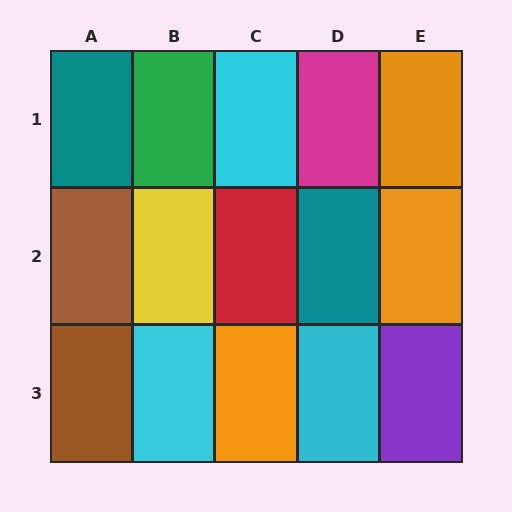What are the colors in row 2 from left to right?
Brown, yellow, red, teal, orange.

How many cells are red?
1 cell is red.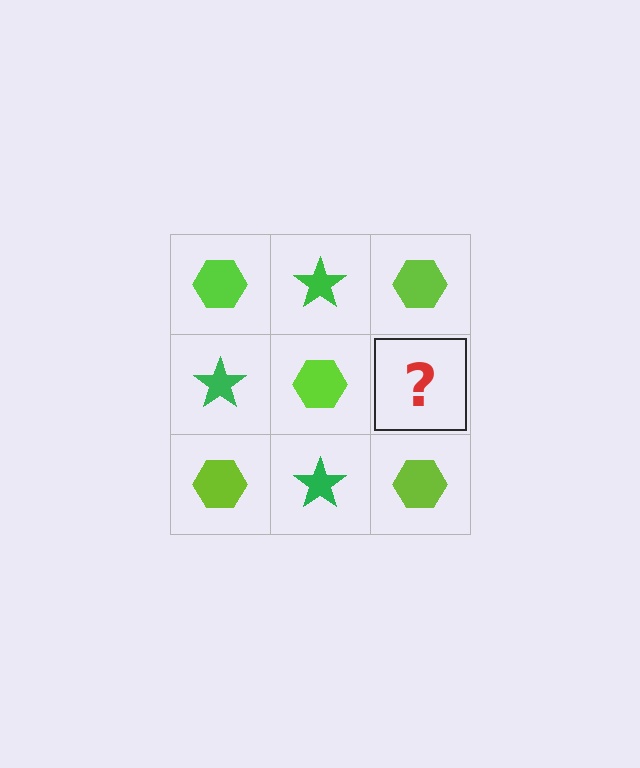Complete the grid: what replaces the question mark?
The question mark should be replaced with a green star.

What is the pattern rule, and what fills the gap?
The rule is that it alternates lime hexagon and green star in a checkerboard pattern. The gap should be filled with a green star.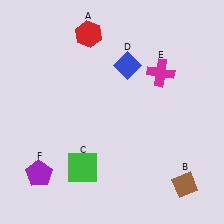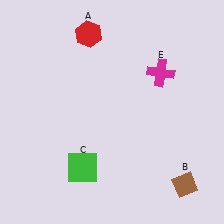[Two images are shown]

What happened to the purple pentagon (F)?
The purple pentagon (F) was removed in Image 2. It was in the bottom-left area of Image 1.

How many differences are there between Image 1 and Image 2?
There are 2 differences between the two images.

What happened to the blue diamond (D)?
The blue diamond (D) was removed in Image 2. It was in the top-right area of Image 1.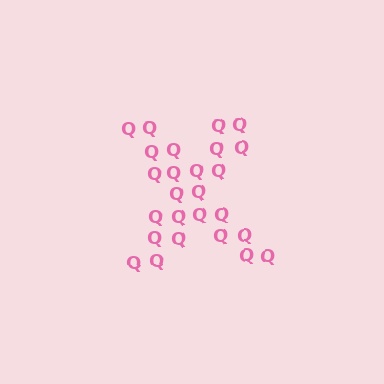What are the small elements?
The small elements are letter Q's.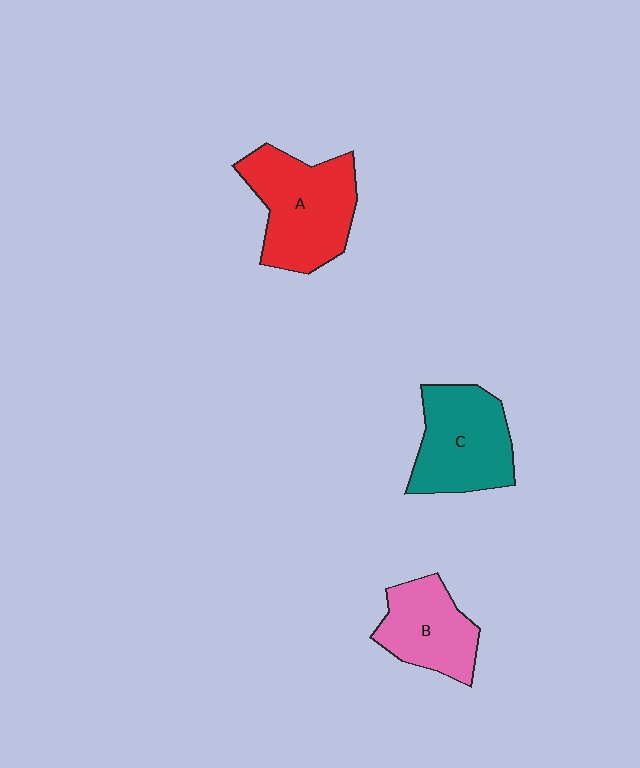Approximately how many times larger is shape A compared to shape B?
Approximately 1.4 times.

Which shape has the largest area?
Shape A (red).